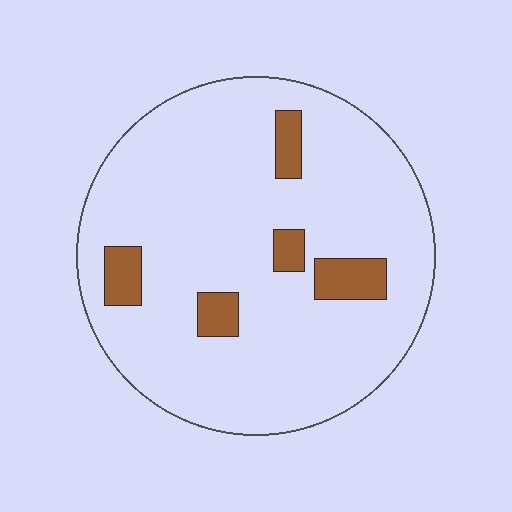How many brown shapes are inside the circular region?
5.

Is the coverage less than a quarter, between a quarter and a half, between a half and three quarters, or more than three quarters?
Less than a quarter.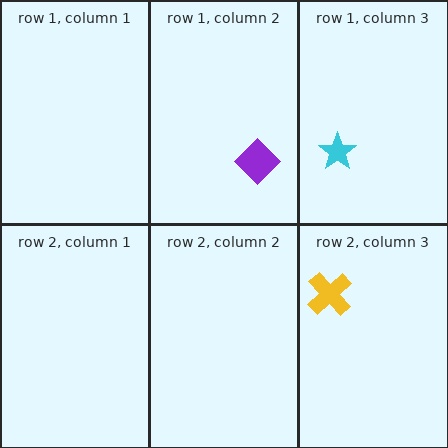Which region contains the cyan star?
The row 1, column 3 region.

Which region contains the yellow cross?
The row 2, column 3 region.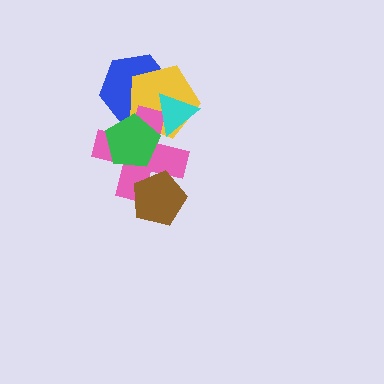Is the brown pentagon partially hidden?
No, no other shape covers it.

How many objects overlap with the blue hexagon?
4 objects overlap with the blue hexagon.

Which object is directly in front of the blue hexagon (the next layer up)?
The yellow pentagon is directly in front of the blue hexagon.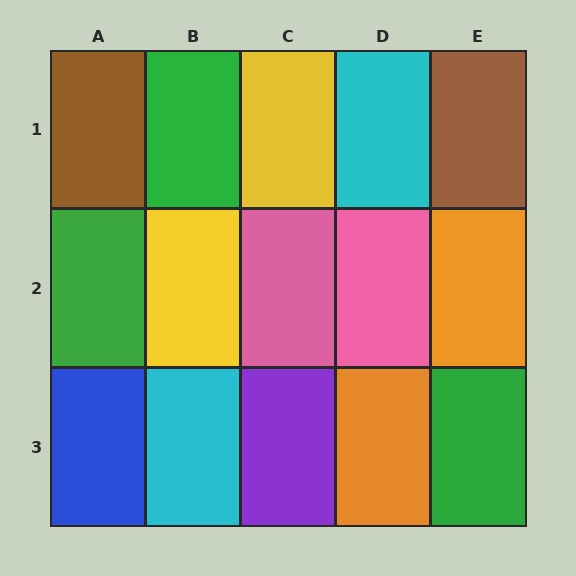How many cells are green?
3 cells are green.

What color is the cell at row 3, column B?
Cyan.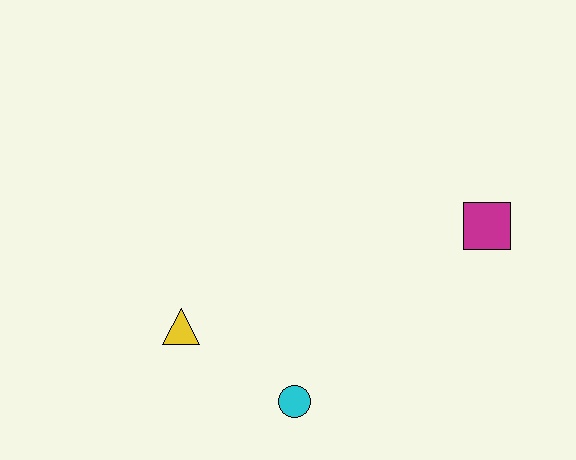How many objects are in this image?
There are 3 objects.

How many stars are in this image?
There are no stars.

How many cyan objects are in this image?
There is 1 cyan object.